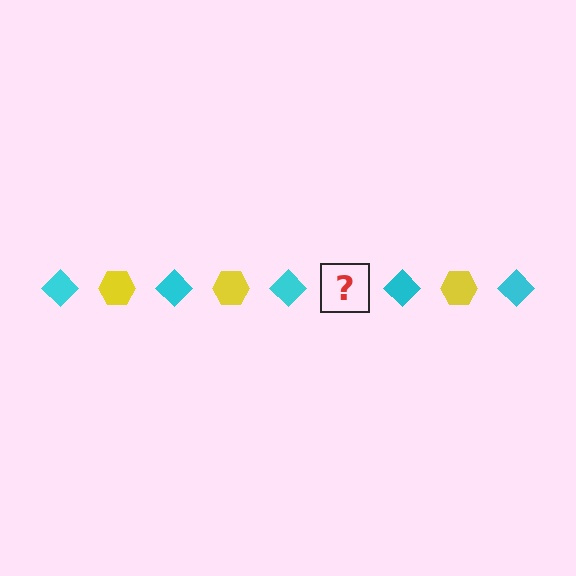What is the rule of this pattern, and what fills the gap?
The rule is that the pattern alternates between cyan diamond and yellow hexagon. The gap should be filled with a yellow hexagon.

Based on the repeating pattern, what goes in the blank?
The blank should be a yellow hexagon.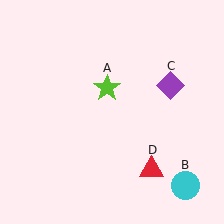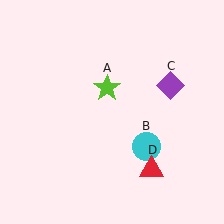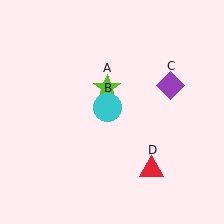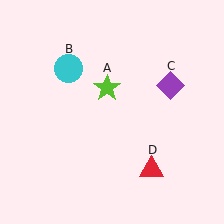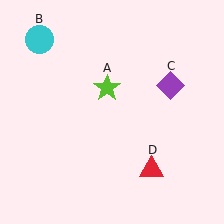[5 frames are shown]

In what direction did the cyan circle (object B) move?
The cyan circle (object B) moved up and to the left.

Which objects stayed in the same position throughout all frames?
Lime star (object A) and purple diamond (object C) and red triangle (object D) remained stationary.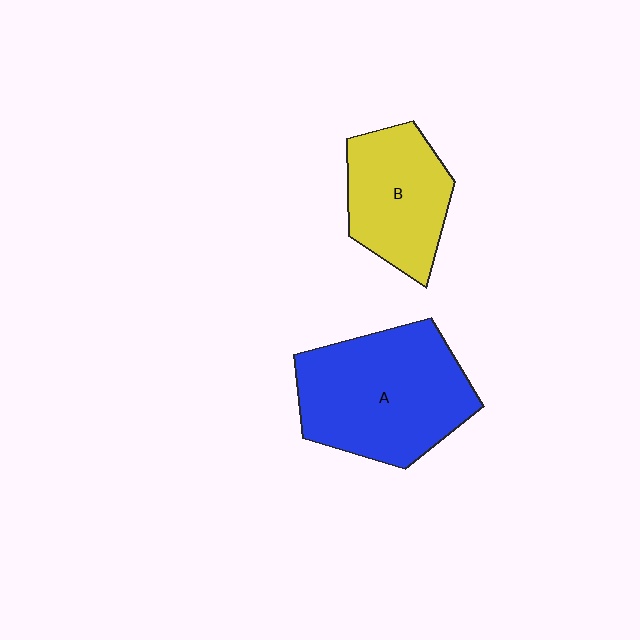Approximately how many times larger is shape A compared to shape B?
Approximately 1.5 times.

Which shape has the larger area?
Shape A (blue).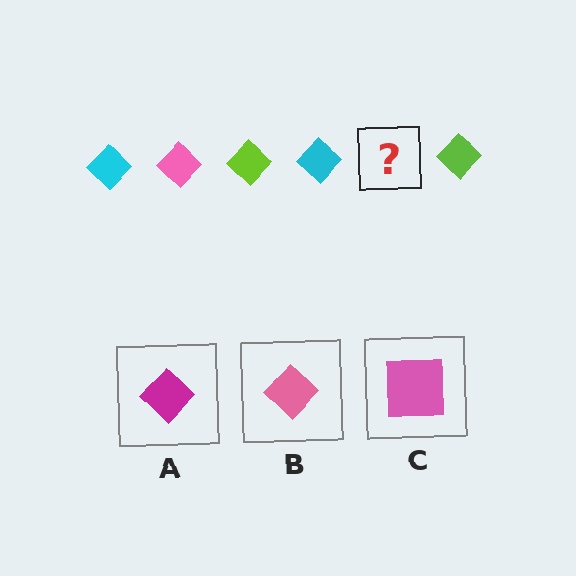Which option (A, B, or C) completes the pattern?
B.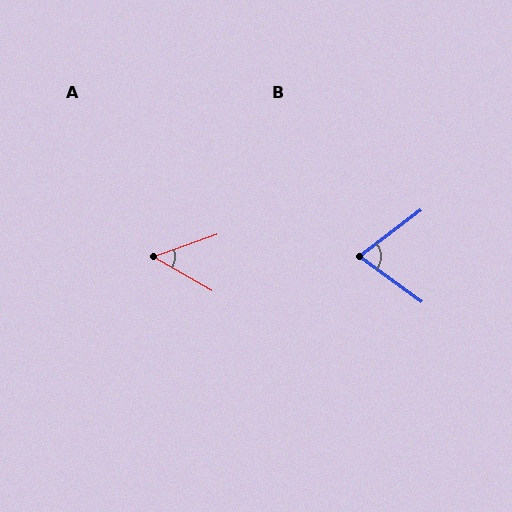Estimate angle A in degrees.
Approximately 49 degrees.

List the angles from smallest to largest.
A (49°), B (72°).